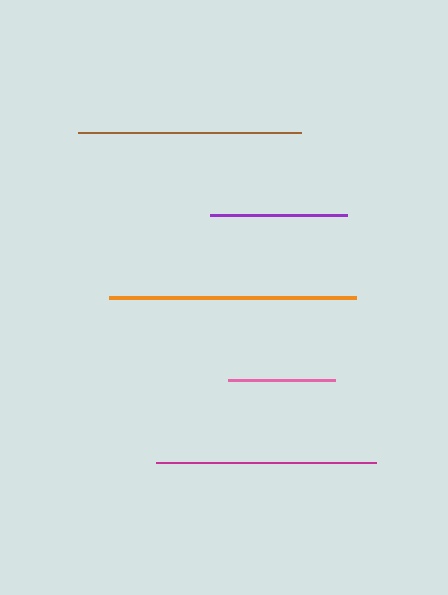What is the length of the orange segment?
The orange segment is approximately 247 pixels long.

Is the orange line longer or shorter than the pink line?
The orange line is longer than the pink line.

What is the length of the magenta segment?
The magenta segment is approximately 220 pixels long.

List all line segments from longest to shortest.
From longest to shortest: orange, brown, magenta, purple, pink.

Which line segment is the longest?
The orange line is the longest at approximately 247 pixels.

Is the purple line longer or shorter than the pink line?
The purple line is longer than the pink line.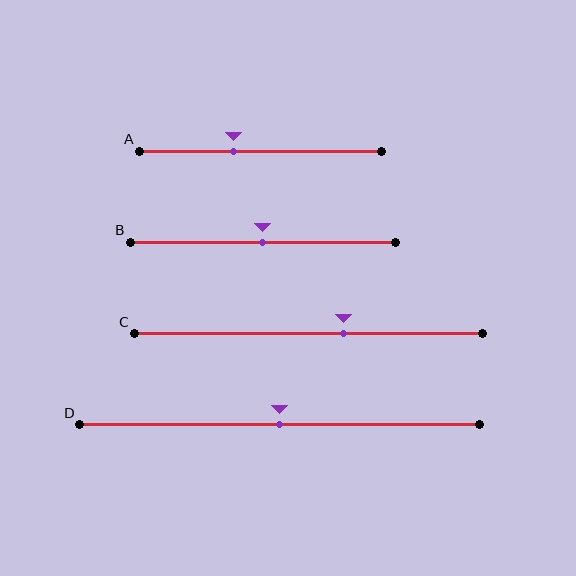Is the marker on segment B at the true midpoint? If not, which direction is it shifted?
Yes, the marker on segment B is at the true midpoint.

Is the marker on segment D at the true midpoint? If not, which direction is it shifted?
Yes, the marker on segment D is at the true midpoint.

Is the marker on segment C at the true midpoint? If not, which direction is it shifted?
No, the marker on segment C is shifted to the right by about 10% of the segment length.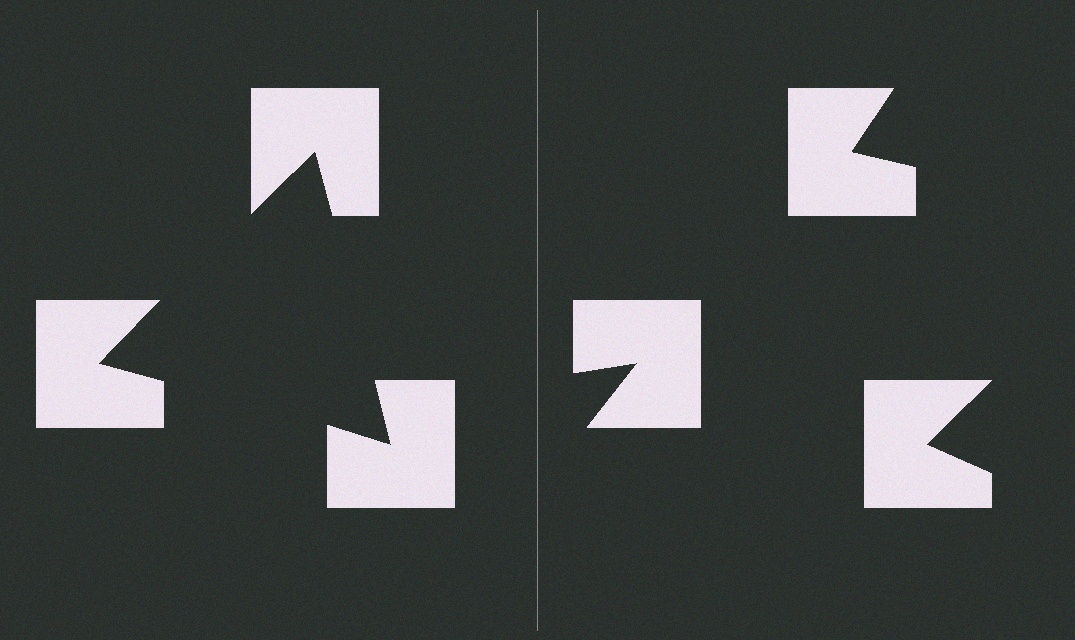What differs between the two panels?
The notched squares are positioned identically on both sides; only the wedge orientations differ. On the left they align to a triangle; on the right they are misaligned.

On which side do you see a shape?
An illusory triangle appears on the left side. On the right side the wedge cuts are rotated, so no coherent shape forms.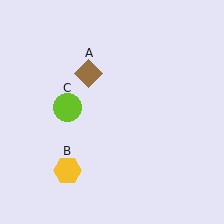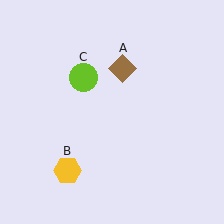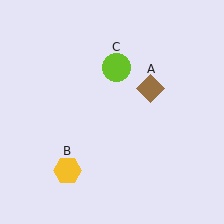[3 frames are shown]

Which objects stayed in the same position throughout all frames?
Yellow hexagon (object B) remained stationary.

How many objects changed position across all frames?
2 objects changed position: brown diamond (object A), lime circle (object C).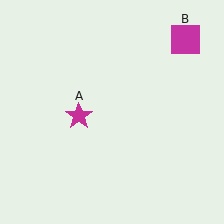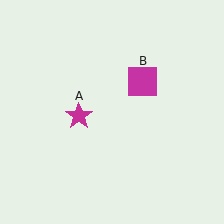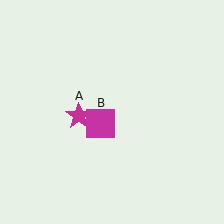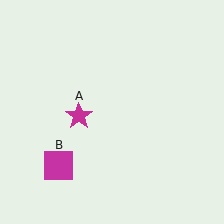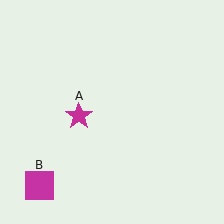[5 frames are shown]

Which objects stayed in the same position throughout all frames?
Magenta star (object A) remained stationary.